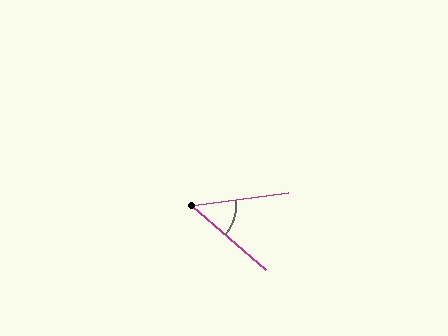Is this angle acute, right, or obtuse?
It is acute.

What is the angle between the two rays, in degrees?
Approximately 48 degrees.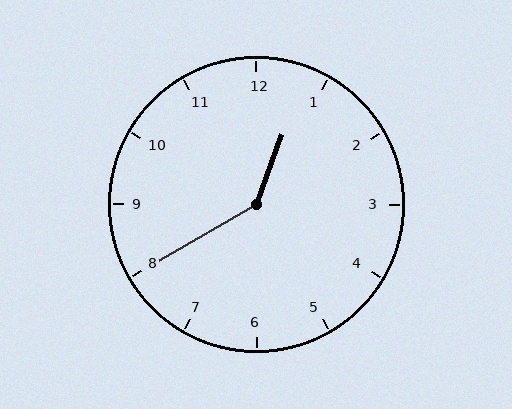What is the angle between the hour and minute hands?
Approximately 140 degrees.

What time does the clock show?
12:40.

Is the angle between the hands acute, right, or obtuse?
It is obtuse.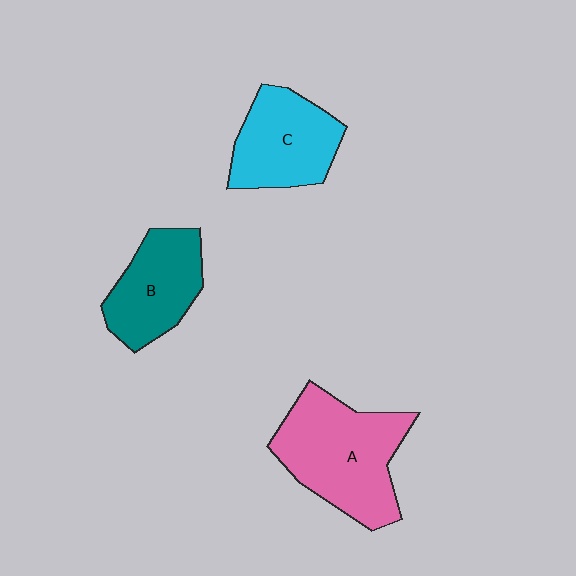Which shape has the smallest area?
Shape B (teal).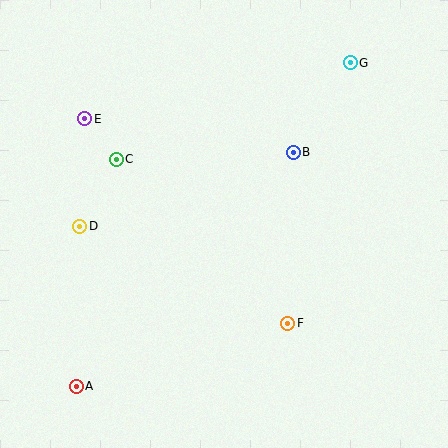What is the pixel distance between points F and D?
The distance between F and D is 230 pixels.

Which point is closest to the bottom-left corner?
Point A is closest to the bottom-left corner.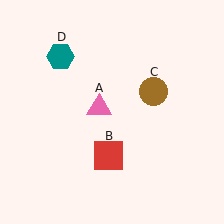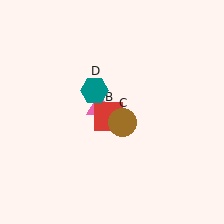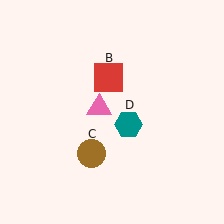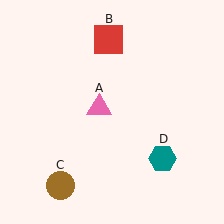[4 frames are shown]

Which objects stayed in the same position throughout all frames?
Pink triangle (object A) remained stationary.